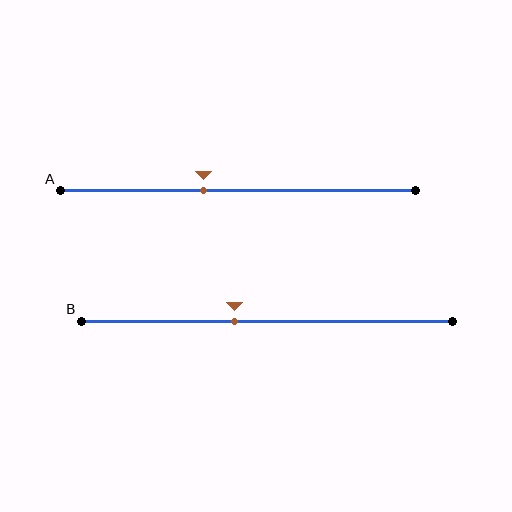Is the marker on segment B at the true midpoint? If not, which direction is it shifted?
No, the marker on segment B is shifted to the left by about 9% of the segment length.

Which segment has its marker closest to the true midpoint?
Segment B has its marker closest to the true midpoint.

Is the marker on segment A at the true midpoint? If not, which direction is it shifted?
No, the marker on segment A is shifted to the left by about 9% of the segment length.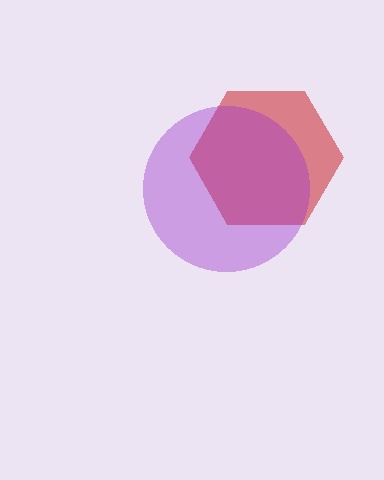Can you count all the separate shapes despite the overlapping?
Yes, there are 2 separate shapes.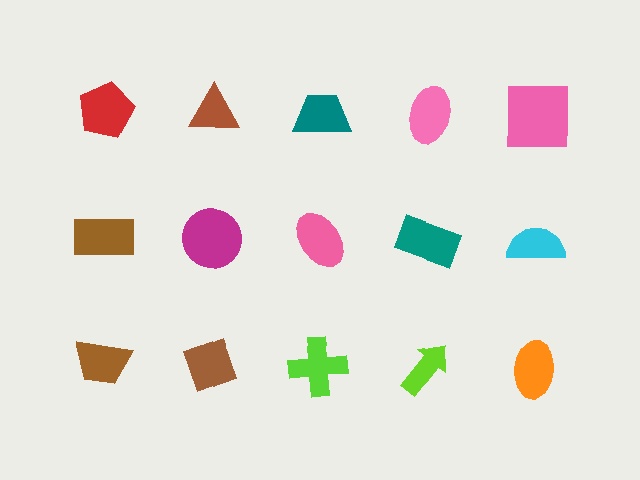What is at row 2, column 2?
A magenta circle.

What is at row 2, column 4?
A teal rectangle.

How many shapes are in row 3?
5 shapes.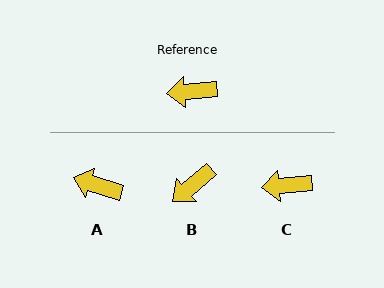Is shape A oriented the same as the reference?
No, it is off by about 23 degrees.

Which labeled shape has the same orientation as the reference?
C.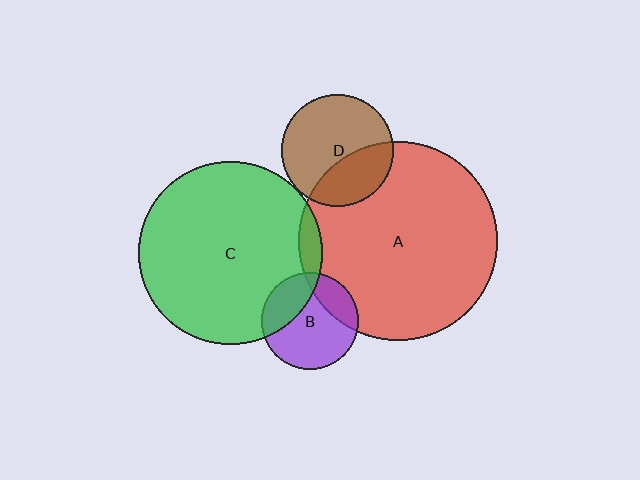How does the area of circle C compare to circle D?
Approximately 2.7 times.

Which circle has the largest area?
Circle A (red).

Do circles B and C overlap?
Yes.